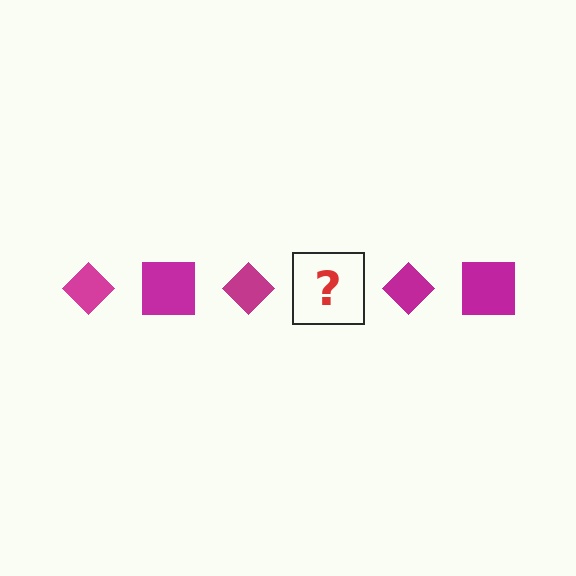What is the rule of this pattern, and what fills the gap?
The rule is that the pattern cycles through diamond, square shapes in magenta. The gap should be filled with a magenta square.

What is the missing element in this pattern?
The missing element is a magenta square.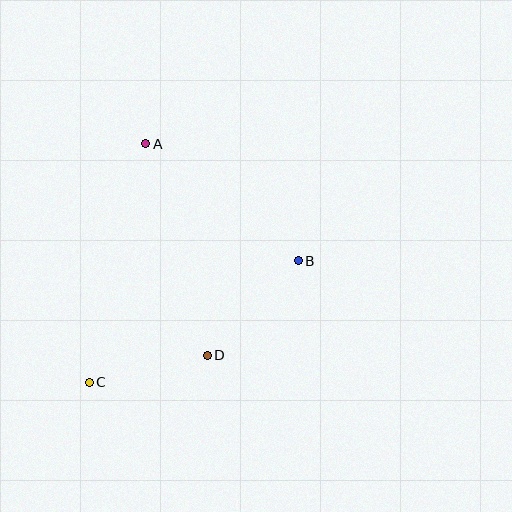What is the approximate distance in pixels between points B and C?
The distance between B and C is approximately 242 pixels.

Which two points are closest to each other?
Points C and D are closest to each other.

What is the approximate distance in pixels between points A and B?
The distance between A and B is approximately 192 pixels.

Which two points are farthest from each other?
Points A and C are farthest from each other.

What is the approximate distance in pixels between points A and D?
The distance between A and D is approximately 220 pixels.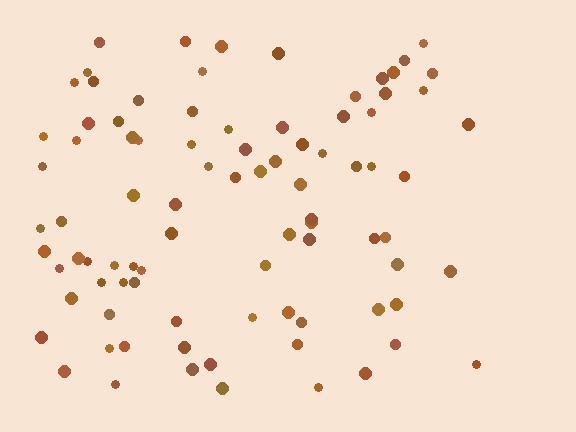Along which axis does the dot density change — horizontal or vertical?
Horizontal.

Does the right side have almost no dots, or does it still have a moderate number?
Still a moderate number, just noticeably fewer than the left.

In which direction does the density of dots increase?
From right to left, with the left side densest.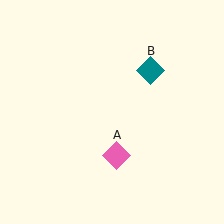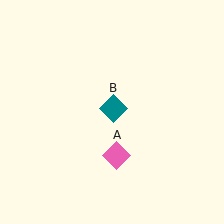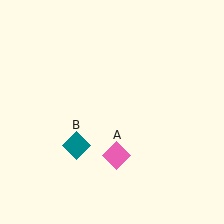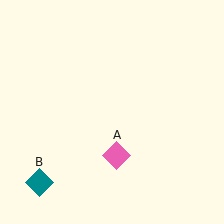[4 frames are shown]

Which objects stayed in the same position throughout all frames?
Pink diamond (object A) remained stationary.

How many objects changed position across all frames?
1 object changed position: teal diamond (object B).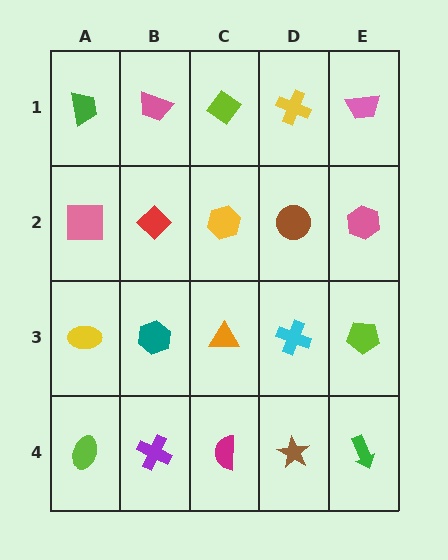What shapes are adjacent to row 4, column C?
An orange triangle (row 3, column C), a purple cross (row 4, column B), a brown star (row 4, column D).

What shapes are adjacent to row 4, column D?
A cyan cross (row 3, column D), a magenta semicircle (row 4, column C), a green arrow (row 4, column E).